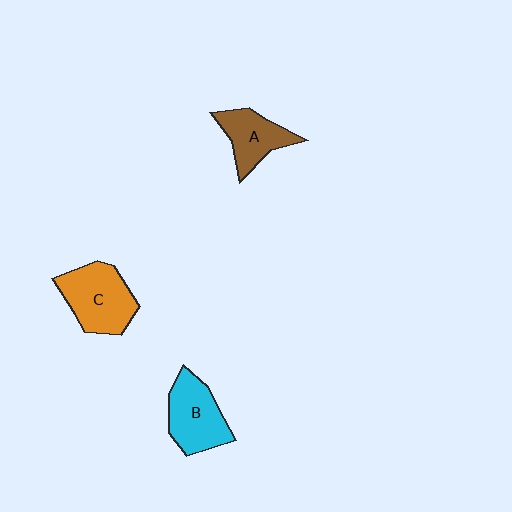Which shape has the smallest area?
Shape A (brown).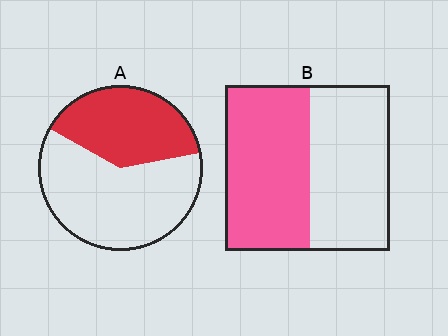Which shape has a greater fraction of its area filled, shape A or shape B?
Shape B.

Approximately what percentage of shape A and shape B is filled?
A is approximately 40% and B is approximately 50%.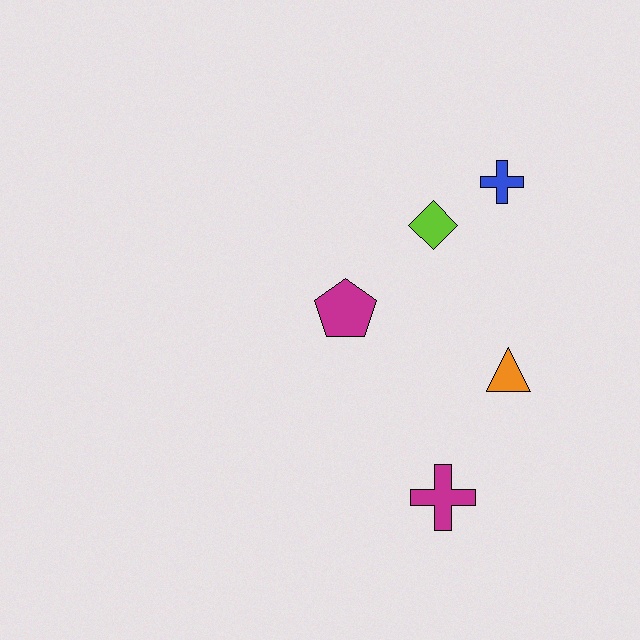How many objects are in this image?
There are 5 objects.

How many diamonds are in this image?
There is 1 diamond.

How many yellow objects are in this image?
There are no yellow objects.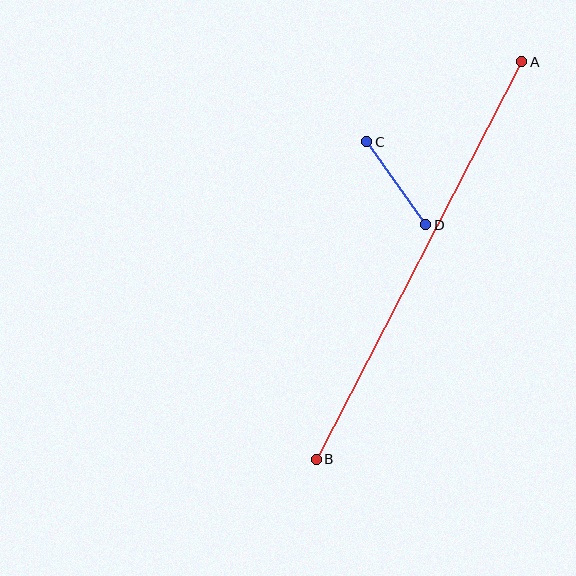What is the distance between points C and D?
The distance is approximately 102 pixels.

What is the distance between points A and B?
The distance is approximately 447 pixels.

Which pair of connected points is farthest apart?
Points A and B are farthest apart.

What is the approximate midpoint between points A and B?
The midpoint is at approximately (419, 260) pixels.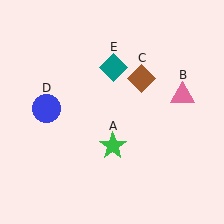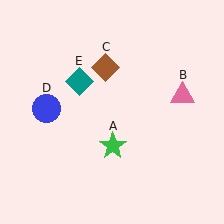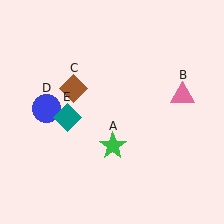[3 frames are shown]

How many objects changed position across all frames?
2 objects changed position: brown diamond (object C), teal diamond (object E).